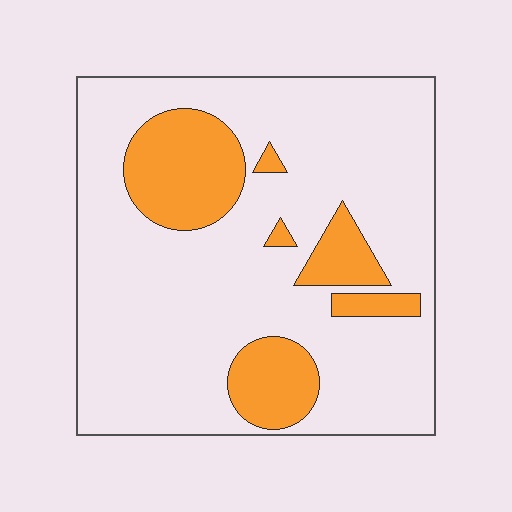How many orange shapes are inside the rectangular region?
6.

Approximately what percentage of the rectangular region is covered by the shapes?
Approximately 20%.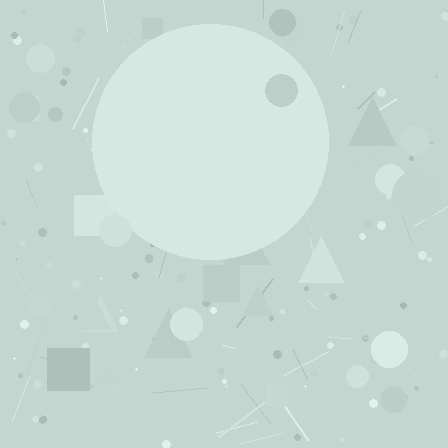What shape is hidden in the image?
A circle is hidden in the image.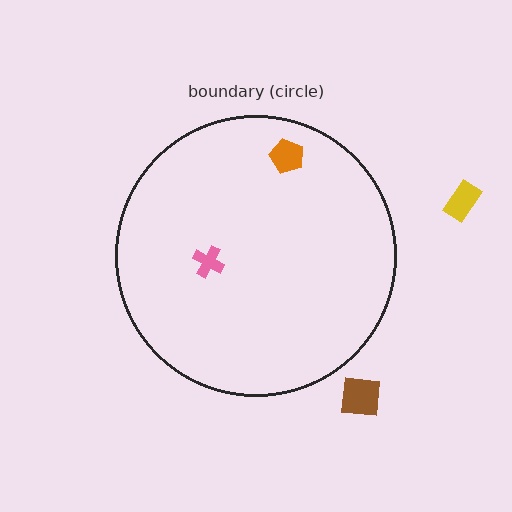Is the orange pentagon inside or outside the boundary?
Inside.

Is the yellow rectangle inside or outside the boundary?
Outside.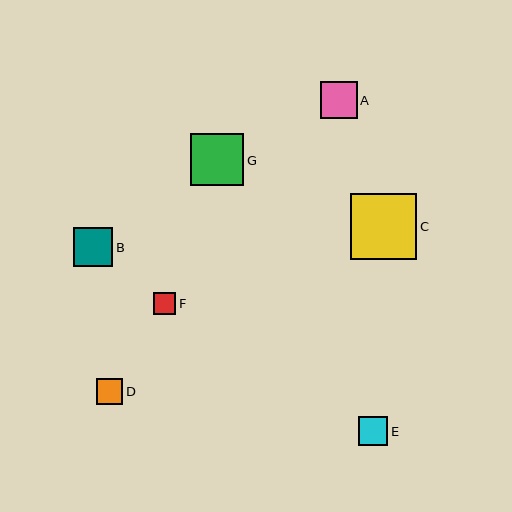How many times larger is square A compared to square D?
Square A is approximately 1.4 times the size of square D.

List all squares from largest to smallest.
From largest to smallest: C, G, B, A, E, D, F.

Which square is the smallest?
Square F is the smallest with a size of approximately 22 pixels.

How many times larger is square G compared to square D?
Square G is approximately 2.0 times the size of square D.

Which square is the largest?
Square C is the largest with a size of approximately 66 pixels.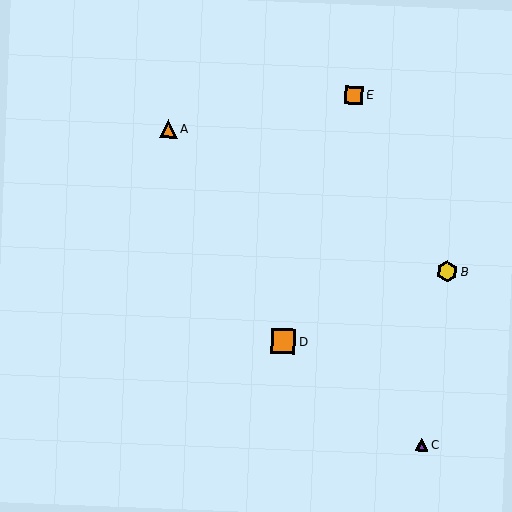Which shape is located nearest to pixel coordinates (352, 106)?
The orange square (labeled E) at (354, 95) is nearest to that location.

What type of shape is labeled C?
Shape C is a purple triangle.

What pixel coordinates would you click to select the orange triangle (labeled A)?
Click at (168, 129) to select the orange triangle A.